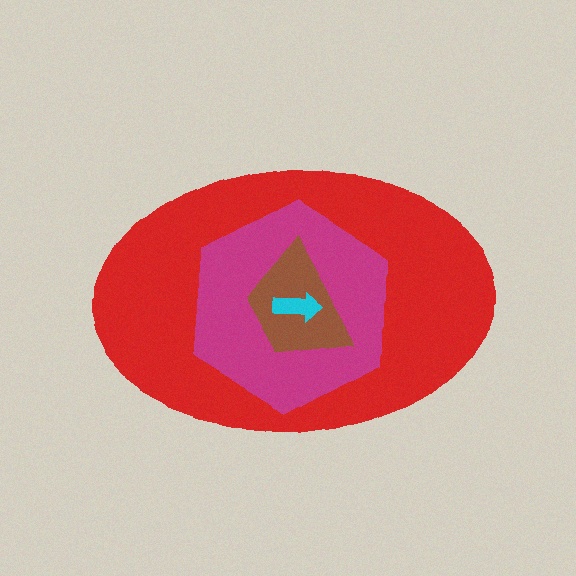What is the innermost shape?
The cyan arrow.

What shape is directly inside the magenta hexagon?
The brown trapezoid.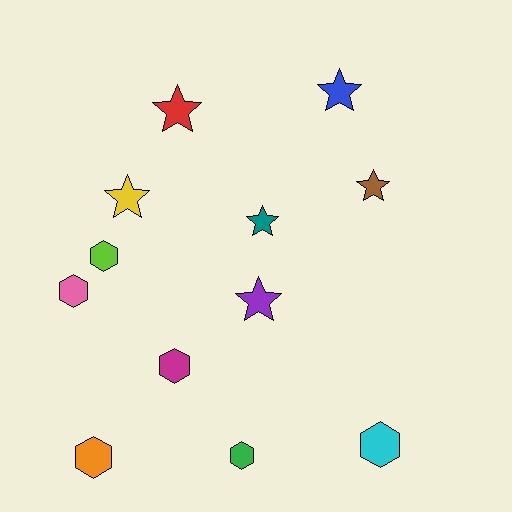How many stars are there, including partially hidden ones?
There are 6 stars.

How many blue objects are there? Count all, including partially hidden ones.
There is 1 blue object.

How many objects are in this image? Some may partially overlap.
There are 12 objects.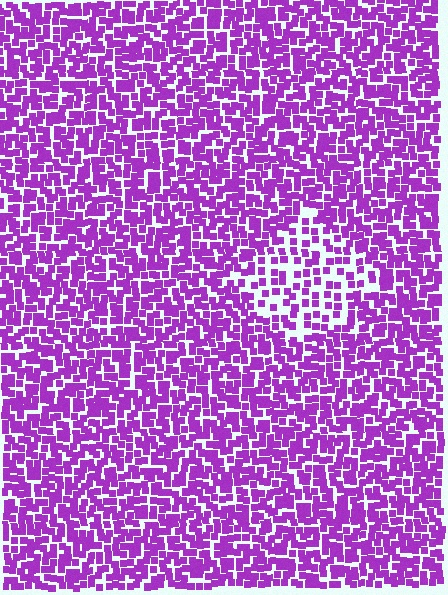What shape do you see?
I see a diamond.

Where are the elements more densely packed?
The elements are more densely packed outside the diamond boundary.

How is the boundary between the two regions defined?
The boundary is defined by a change in element density (approximately 1.9x ratio). All elements are the same color, size, and shape.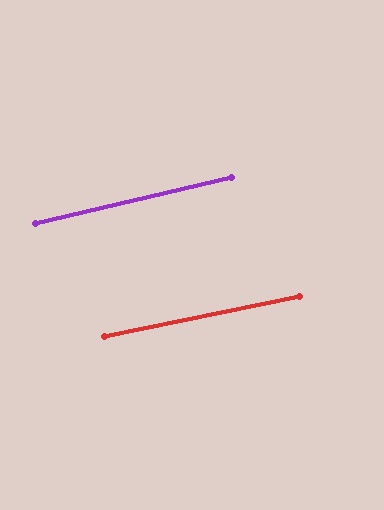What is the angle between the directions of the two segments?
Approximately 2 degrees.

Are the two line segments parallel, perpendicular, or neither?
Parallel — their directions differ by only 1.8°.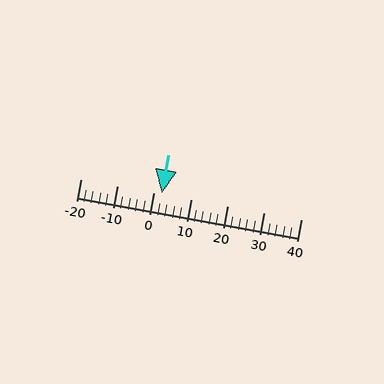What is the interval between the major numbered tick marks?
The major tick marks are spaced 10 units apart.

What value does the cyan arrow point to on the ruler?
The cyan arrow points to approximately 2.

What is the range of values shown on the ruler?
The ruler shows values from -20 to 40.